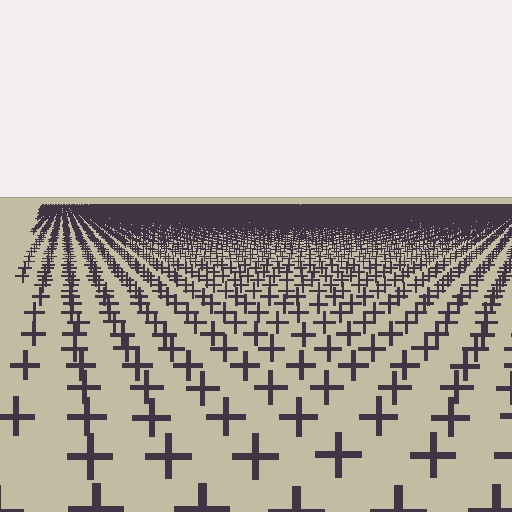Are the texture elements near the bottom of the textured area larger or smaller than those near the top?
Larger. Near the bottom, elements are closer to the viewer and appear at a bigger on-screen size.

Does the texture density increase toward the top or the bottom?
Density increases toward the top.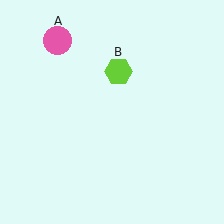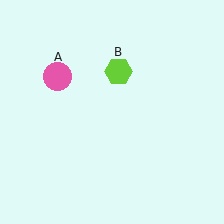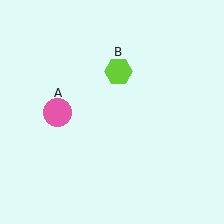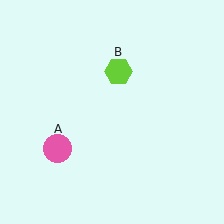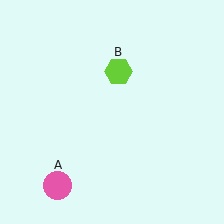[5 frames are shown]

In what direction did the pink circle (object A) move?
The pink circle (object A) moved down.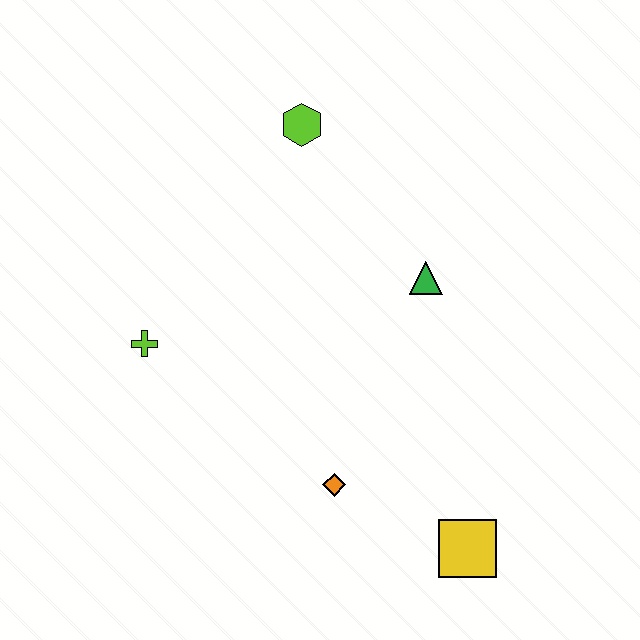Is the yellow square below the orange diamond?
Yes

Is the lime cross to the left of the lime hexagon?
Yes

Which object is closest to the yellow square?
The orange diamond is closest to the yellow square.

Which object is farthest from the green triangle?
The lime cross is farthest from the green triangle.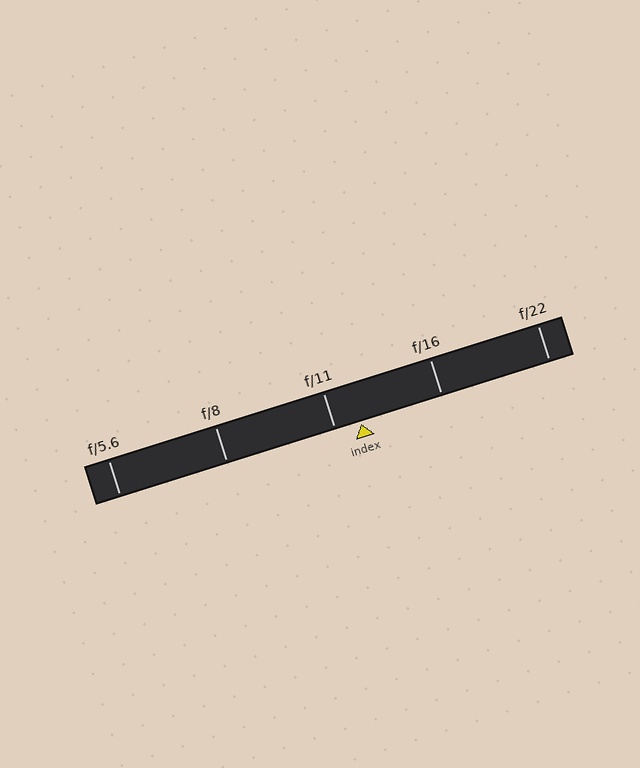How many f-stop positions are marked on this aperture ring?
There are 5 f-stop positions marked.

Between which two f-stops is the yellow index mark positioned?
The index mark is between f/11 and f/16.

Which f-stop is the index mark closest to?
The index mark is closest to f/11.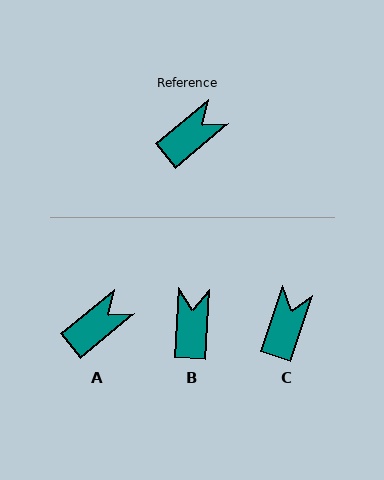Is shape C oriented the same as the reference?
No, it is off by about 32 degrees.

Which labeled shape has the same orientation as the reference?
A.